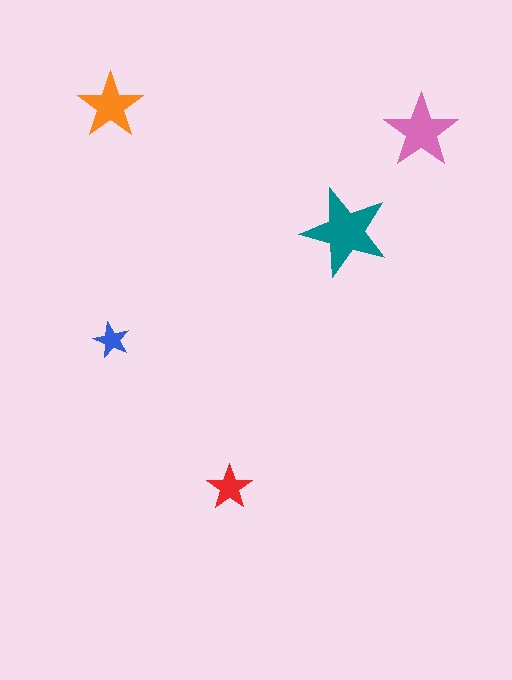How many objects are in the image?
There are 5 objects in the image.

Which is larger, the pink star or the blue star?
The pink one.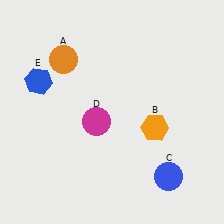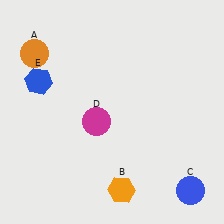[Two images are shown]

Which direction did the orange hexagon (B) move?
The orange hexagon (B) moved down.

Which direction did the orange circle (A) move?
The orange circle (A) moved left.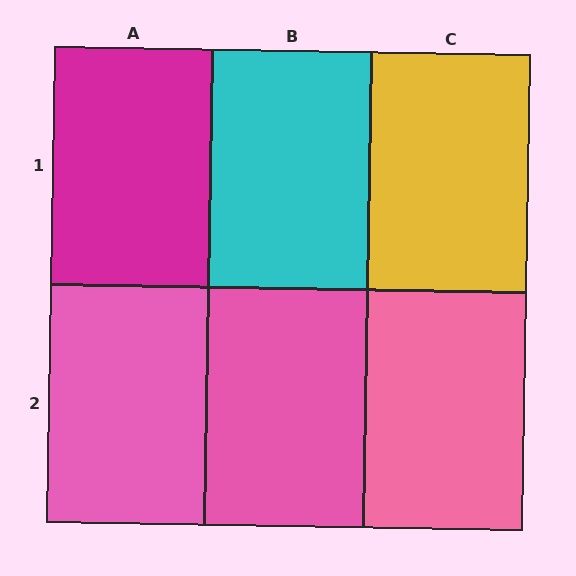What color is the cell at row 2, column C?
Pink.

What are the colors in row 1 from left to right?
Magenta, cyan, yellow.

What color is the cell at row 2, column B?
Pink.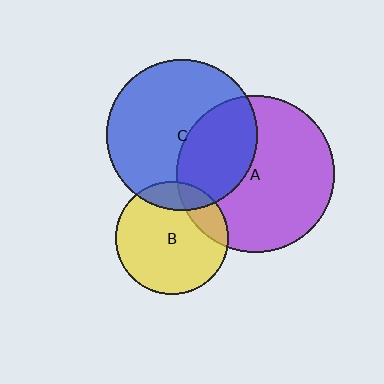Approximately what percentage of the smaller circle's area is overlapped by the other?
Approximately 35%.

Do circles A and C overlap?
Yes.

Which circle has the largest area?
Circle A (purple).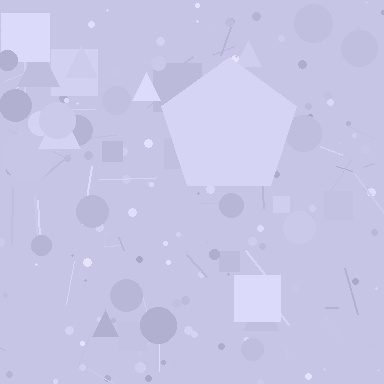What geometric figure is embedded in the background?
A pentagon is embedded in the background.